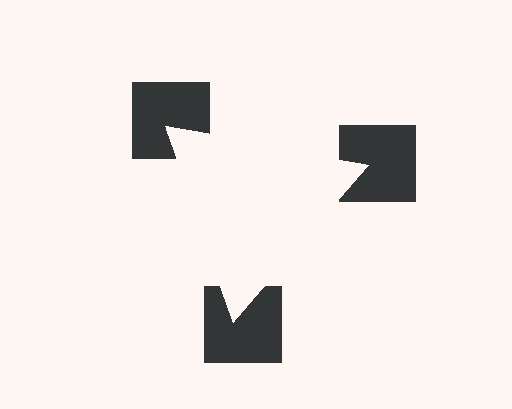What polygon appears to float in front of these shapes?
An illusory triangle — its edges are inferred from the aligned wedge cuts in the notched squares, not physically drawn.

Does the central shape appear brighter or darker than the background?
It typically appears slightly brighter than the background, even though no actual brightness change is drawn.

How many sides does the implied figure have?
3 sides.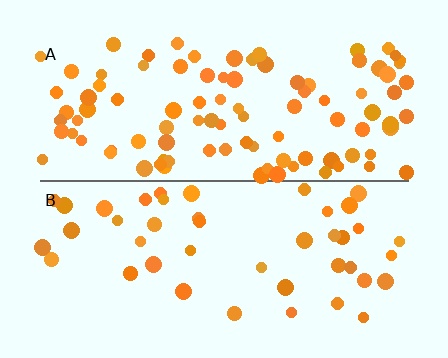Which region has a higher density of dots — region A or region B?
A (the top).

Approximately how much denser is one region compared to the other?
Approximately 2.2× — region A over region B.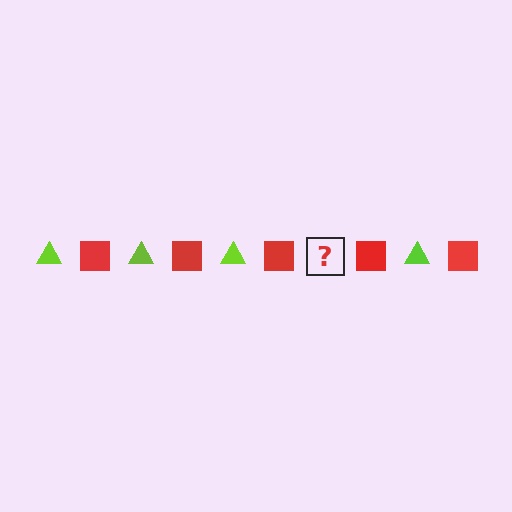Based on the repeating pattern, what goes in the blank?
The blank should be a lime triangle.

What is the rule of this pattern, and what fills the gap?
The rule is that the pattern alternates between lime triangle and red square. The gap should be filled with a lime triangle.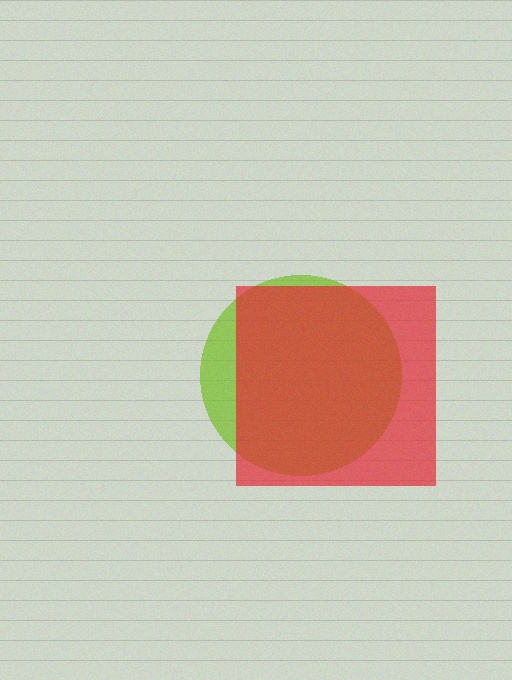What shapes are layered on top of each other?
The layered shapes are: a lime circle, a red square.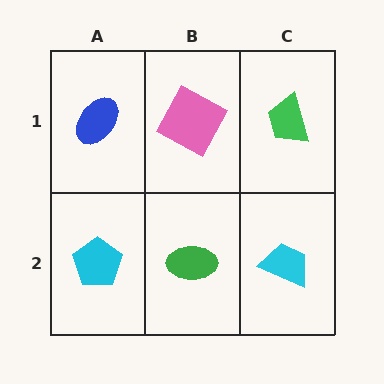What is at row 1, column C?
A green trapezoid.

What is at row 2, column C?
A cyan trapezoid.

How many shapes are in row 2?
3 shapes.